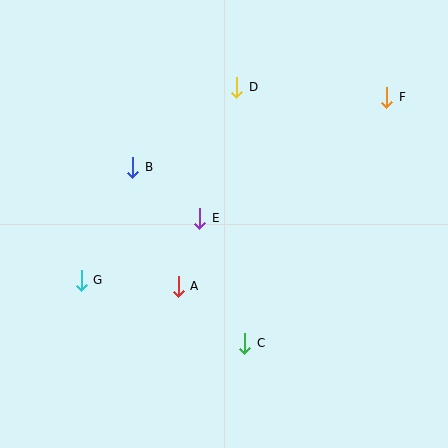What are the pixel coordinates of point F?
Point F is at (387, 97).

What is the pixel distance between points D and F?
The distance between D and F is 150 pixels.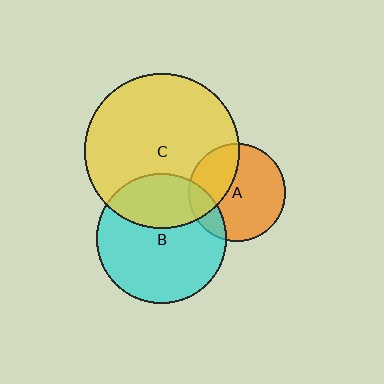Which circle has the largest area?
Circle C (yellow).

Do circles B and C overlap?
Yes.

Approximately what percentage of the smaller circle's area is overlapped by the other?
Approximately 30%.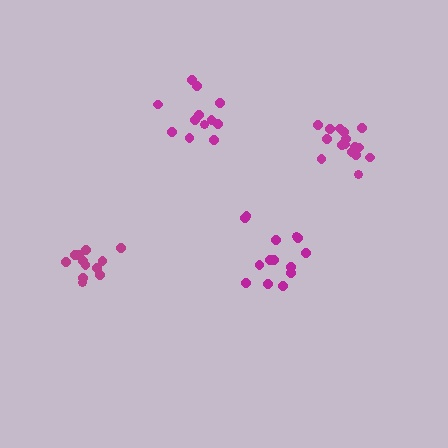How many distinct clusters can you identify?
There are 4 distinct clusters.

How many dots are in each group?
Group 1: 14 dots, Group 2: 12 dots, Group 3: 12 dots, Group 4: 16 dots (54 total).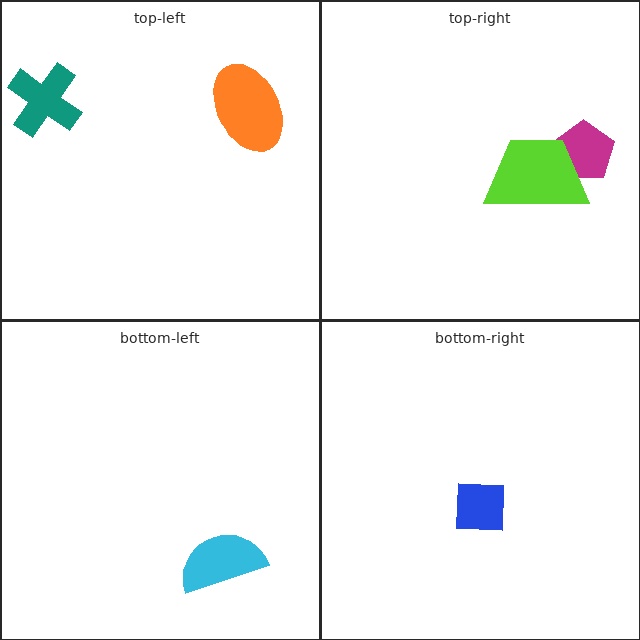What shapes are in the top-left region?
The teal cross, the orange ellipse.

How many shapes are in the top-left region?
2.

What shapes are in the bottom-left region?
The cyan semicircle.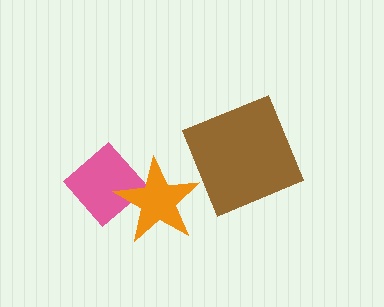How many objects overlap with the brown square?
0 objects overlap with the brown square.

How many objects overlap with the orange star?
1 object overlaps with the orange star.